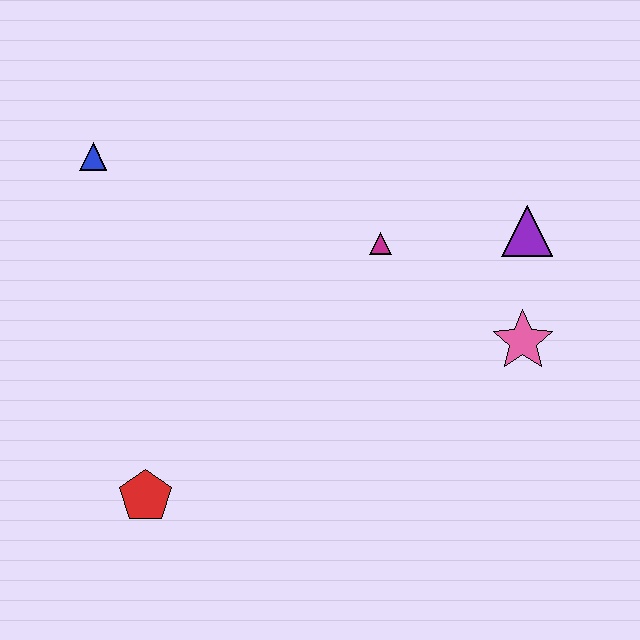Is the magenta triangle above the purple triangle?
No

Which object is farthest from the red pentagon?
The purple triangle is farthest from the red pentagon.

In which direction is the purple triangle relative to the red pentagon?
The purple triangle is to the right of the red pentagon.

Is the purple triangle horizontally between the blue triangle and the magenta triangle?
No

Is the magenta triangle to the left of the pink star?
Yes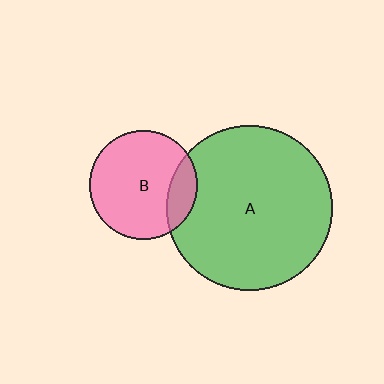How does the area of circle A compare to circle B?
Approximately 2.3 times.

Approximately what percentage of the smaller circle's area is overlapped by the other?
Approximately 15%.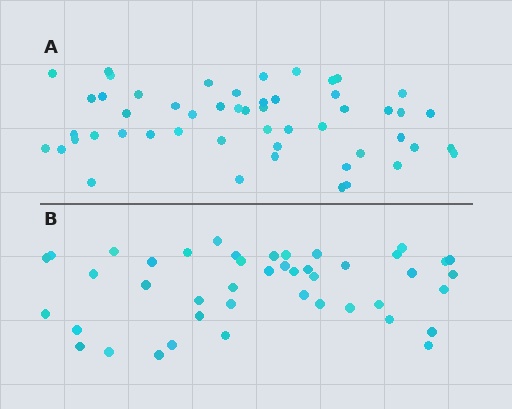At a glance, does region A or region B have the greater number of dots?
Region A (the top region) has more dots.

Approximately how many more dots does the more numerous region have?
Region A has roughly 8 or so more dots than region B.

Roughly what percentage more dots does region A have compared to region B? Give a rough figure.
About 20% more.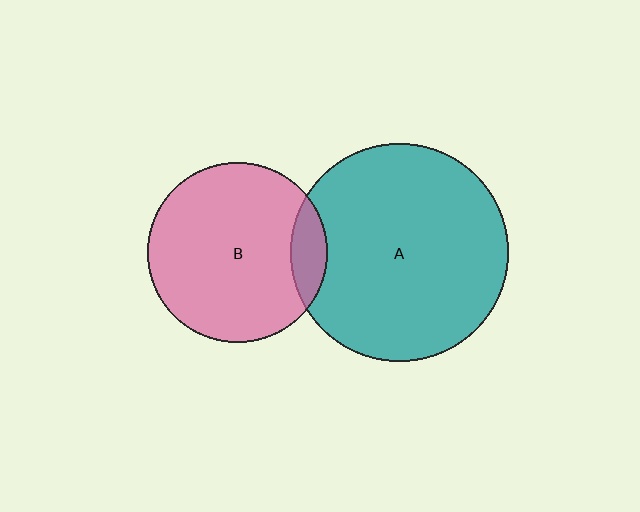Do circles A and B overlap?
Yes.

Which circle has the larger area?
Circle A (teal).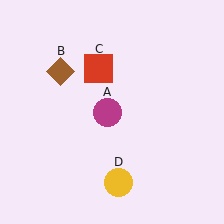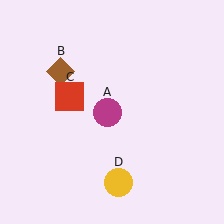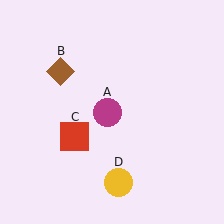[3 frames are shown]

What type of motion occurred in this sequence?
The red square (object C) rotated counterclockwise around the center of the scene.